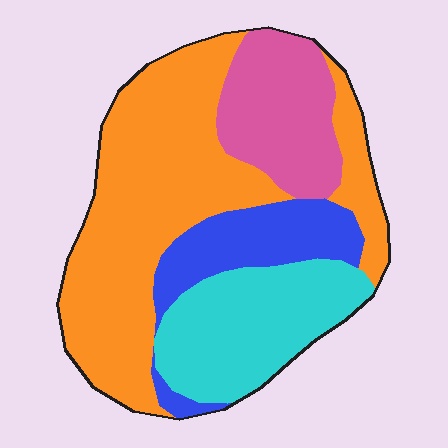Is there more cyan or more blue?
Cyan.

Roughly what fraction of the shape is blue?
Blue takes up about one eighth (1/8) of the shape.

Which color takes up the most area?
Orange, at roughly 45%.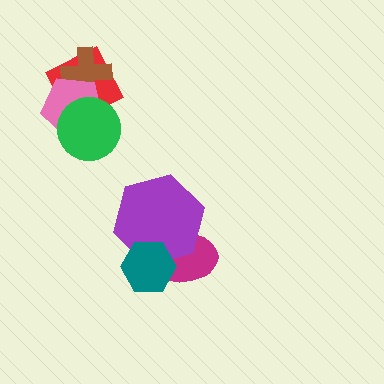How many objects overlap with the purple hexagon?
2 objects overlap with the purple hexagon.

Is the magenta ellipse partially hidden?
Yes, it is partially covered by another shape.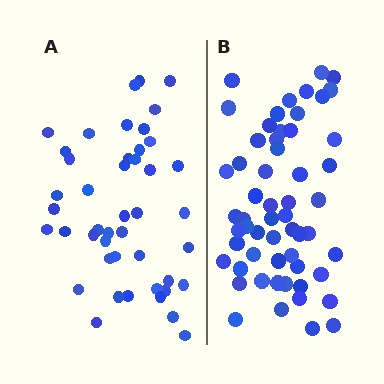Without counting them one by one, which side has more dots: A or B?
Region B (the right region) has more dots.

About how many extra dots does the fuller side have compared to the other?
Region B has roughly 12 or so more dots than region A.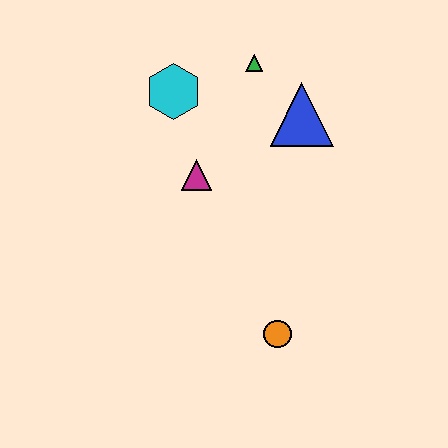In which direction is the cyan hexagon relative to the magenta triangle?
The cyan hexagon is above the magenta triangle.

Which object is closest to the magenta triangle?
The cyan hexagon is closest to the magenta triangle.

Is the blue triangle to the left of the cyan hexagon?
No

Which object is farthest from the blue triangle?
The orange circle is farthest from the blue triangle.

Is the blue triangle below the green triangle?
Yes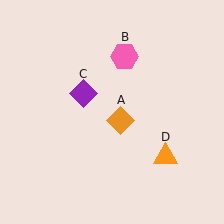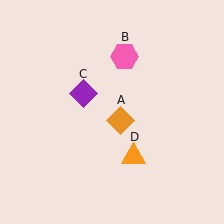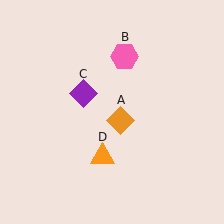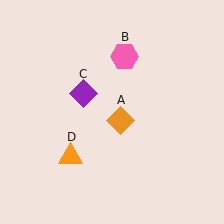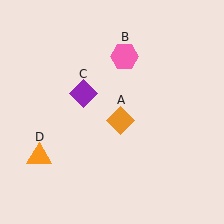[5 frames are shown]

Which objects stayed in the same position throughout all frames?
Orange diamond (object A) and pink hexagon (object B) and purple diamond (object C) remained stationary.